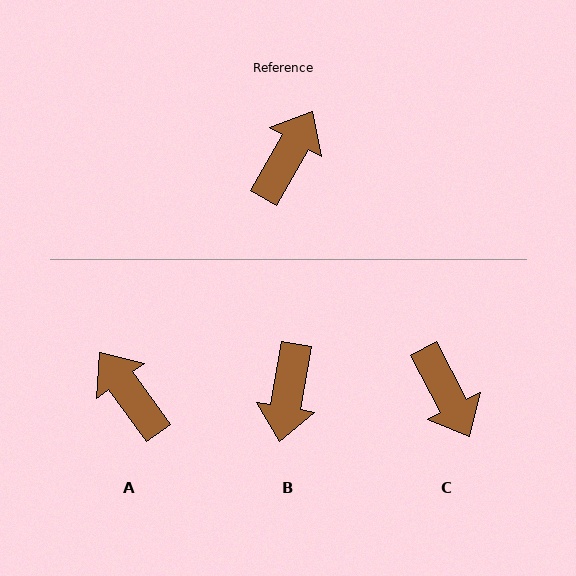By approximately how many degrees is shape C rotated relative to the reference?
Approximately 123 degrees clockwise.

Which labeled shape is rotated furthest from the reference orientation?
B, about 160 degrees away.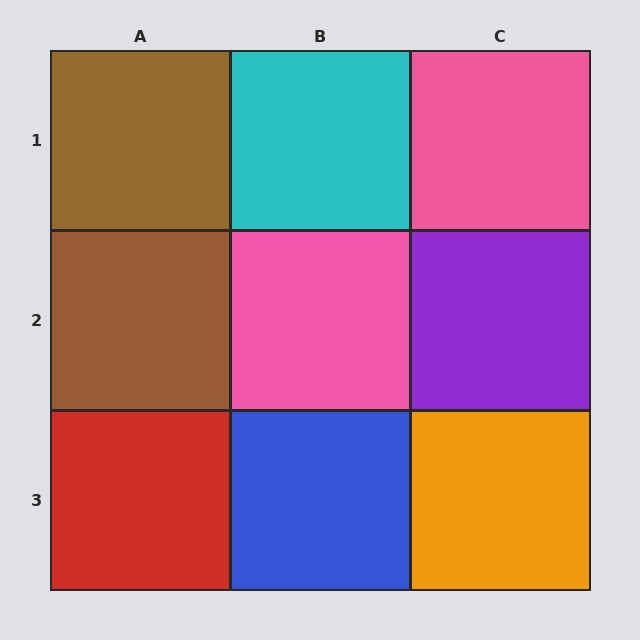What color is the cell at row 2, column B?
Pink.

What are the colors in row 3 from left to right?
Red, blue, orange.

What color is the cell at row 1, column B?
Cyan.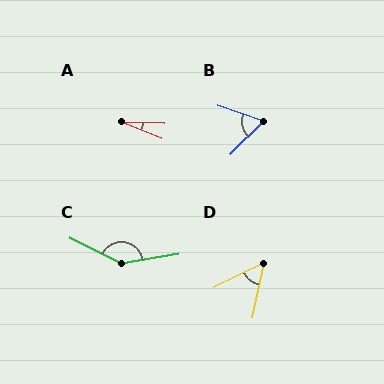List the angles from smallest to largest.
A (20°), D (52°), B (64°), C (144°).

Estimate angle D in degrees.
Approximately 52 degrees.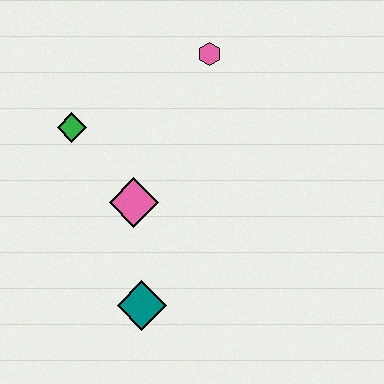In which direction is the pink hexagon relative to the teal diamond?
The pink hexagon is above the teal diamond.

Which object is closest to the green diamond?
The pink diamond is closest to the green diamond.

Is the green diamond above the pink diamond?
Yes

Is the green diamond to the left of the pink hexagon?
Yes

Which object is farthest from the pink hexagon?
The teal diamond is farthest from the pink hexagon.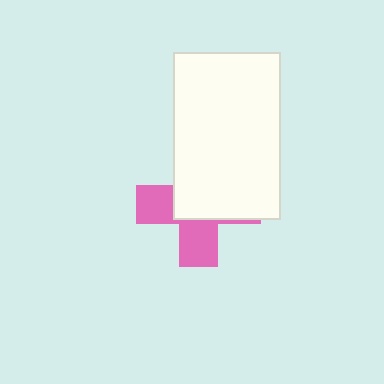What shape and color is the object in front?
The object in front is a white rectangle.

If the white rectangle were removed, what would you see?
You would see the complete pink cross.